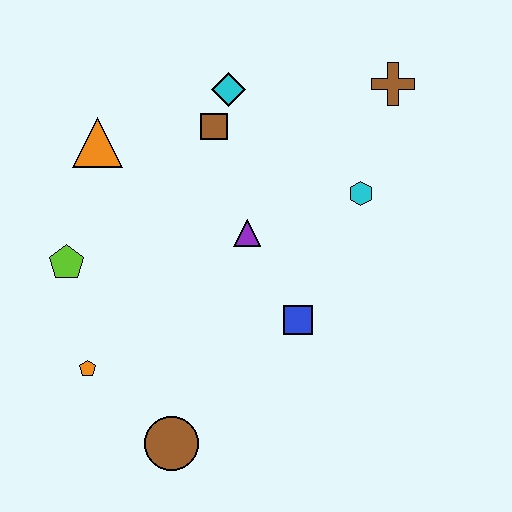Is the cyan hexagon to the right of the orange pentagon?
Yes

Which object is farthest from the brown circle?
The brown cross is farthest from the brown circle.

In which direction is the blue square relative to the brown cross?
The blue square is below the brown cross.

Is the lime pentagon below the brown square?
Yes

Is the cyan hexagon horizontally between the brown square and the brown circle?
No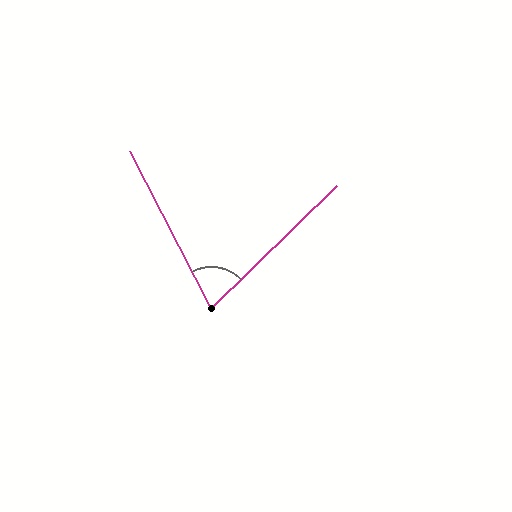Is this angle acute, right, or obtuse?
It is acute.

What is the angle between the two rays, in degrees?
Approximately 73 degrees.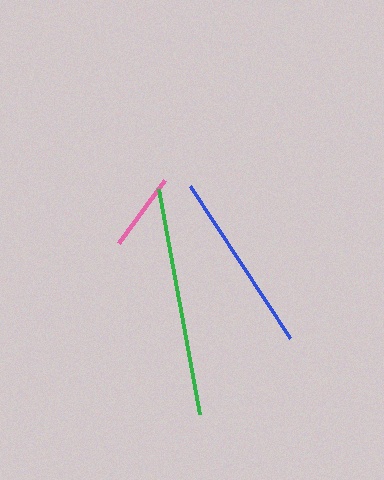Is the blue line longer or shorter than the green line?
The green line is longer than the blue line.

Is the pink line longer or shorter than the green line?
The green line is longer than the pink line.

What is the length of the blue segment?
The blue segment is approximately 182 pixels long.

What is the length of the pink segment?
The pink segment is approximately 77 pixels long.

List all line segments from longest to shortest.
From longest to shortest: green, blue, pink.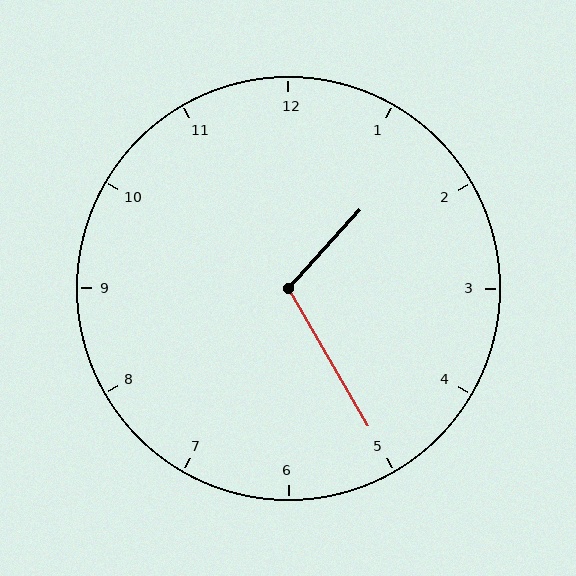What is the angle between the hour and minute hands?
Approximately 108 degrees.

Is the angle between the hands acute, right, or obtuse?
It is obtuse.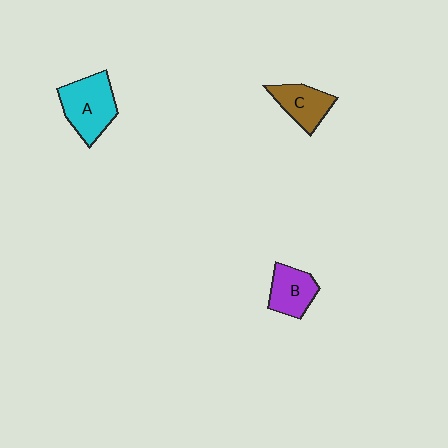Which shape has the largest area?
Shape A (cyan).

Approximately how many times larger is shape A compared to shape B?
Approximately 1.5 times.